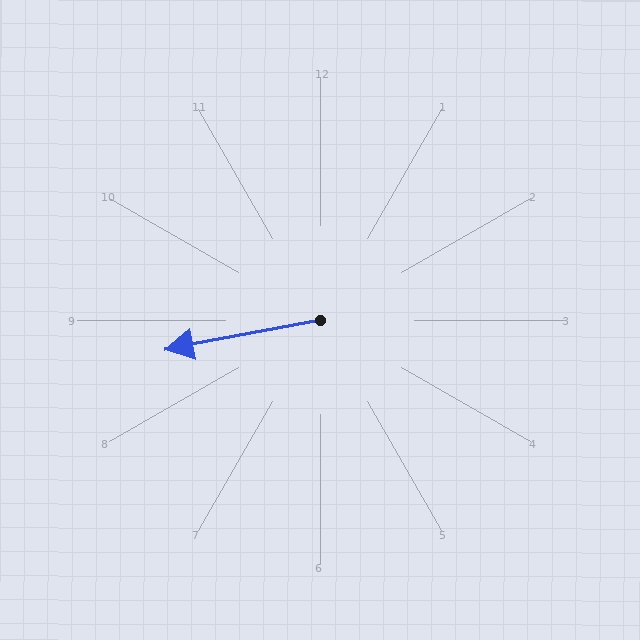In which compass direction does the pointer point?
West.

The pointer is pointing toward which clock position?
Roughly 9 o'clock.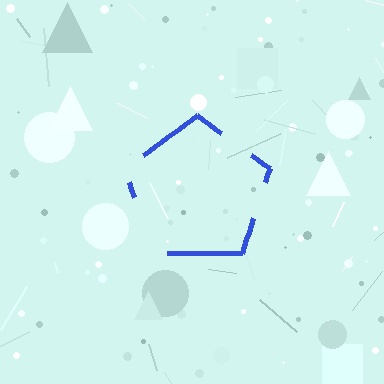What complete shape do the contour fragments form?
The contour fragments form a pentagon.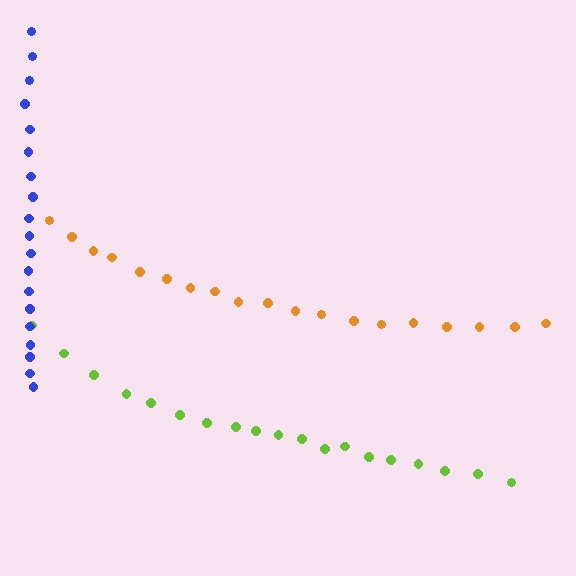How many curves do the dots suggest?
There are 3 distinct paths.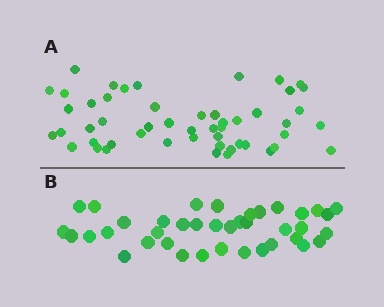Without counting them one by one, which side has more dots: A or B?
Region A (the top region) has more dots.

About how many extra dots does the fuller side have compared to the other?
Region A has roughly 12 or so more dots than region B.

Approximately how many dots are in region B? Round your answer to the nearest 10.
About 40 dots. (The exact count is 39, which rounds to 40.)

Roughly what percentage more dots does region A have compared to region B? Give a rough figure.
About 30% more.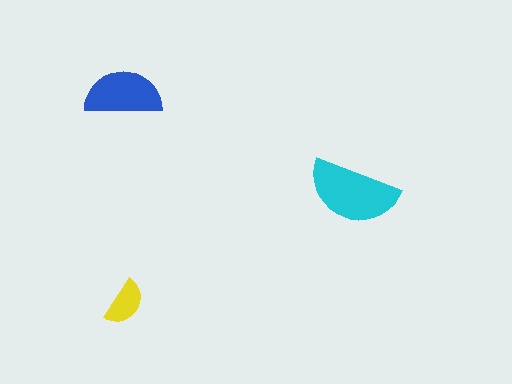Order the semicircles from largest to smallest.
the cyan one, the blue one, the yellow one.